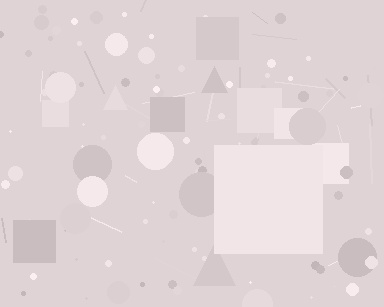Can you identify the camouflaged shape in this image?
The camouflaged shape is a square.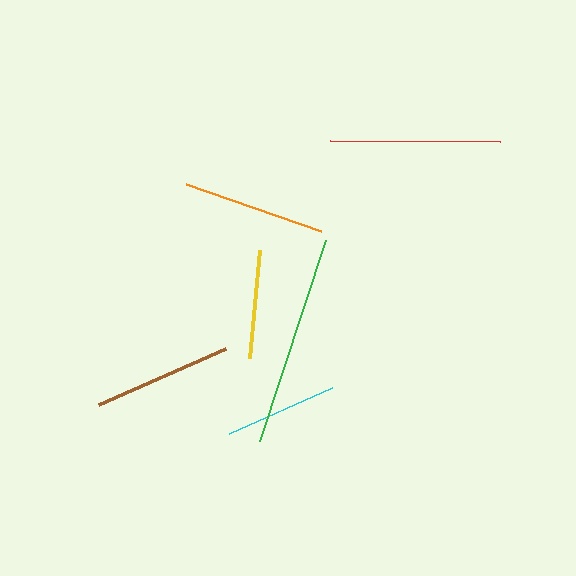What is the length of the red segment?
The red segment is approximately 170 pixels long.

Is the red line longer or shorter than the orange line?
The red line is longer than the orange line.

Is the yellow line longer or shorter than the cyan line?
The cyan line is longer than the yellow line.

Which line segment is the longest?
The green line is the longest at approximately 211 pixels.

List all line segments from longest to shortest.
From longest to shortest: green, red, orange, brown, cyan, yellow.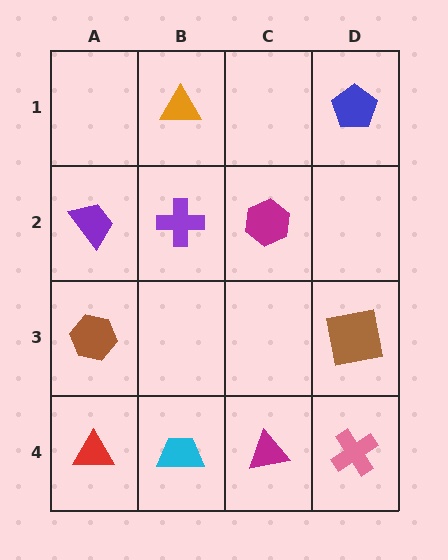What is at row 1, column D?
A blue pentagon.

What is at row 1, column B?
An orange triangle.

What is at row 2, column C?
A magenta hexagon.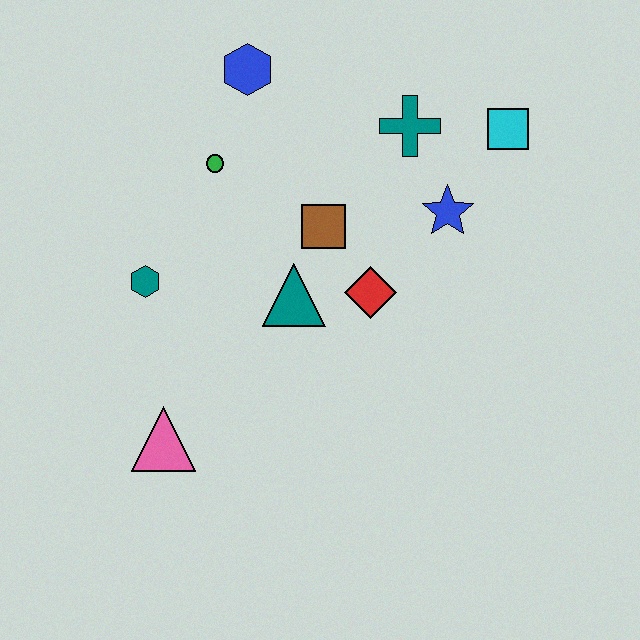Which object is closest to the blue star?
The teal cross is closest to the blue star.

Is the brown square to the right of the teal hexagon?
Yes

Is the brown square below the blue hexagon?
Yes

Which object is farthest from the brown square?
The pink triangle is farthest from the brown square.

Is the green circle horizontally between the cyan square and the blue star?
No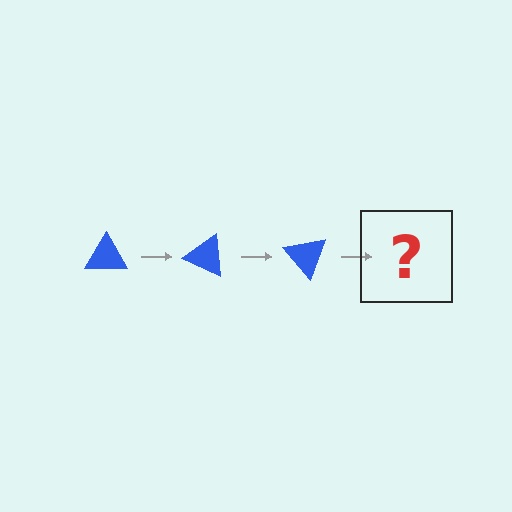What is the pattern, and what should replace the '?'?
The pattern is that the triangle rotates 25 degrees each step. The '?' should be a blue triangle rotated 75 degrees.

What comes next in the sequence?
The next element should be a blue triangle rotated 75 degrees.